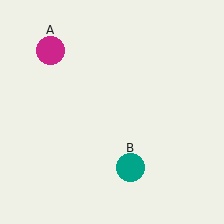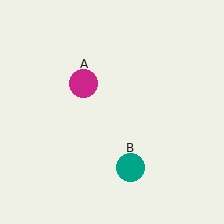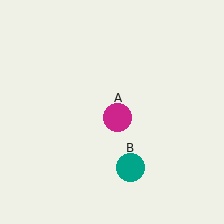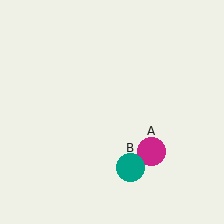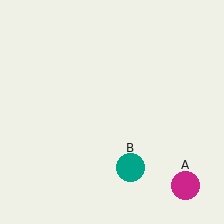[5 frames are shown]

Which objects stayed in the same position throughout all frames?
Teal circle (object B) remained stationary.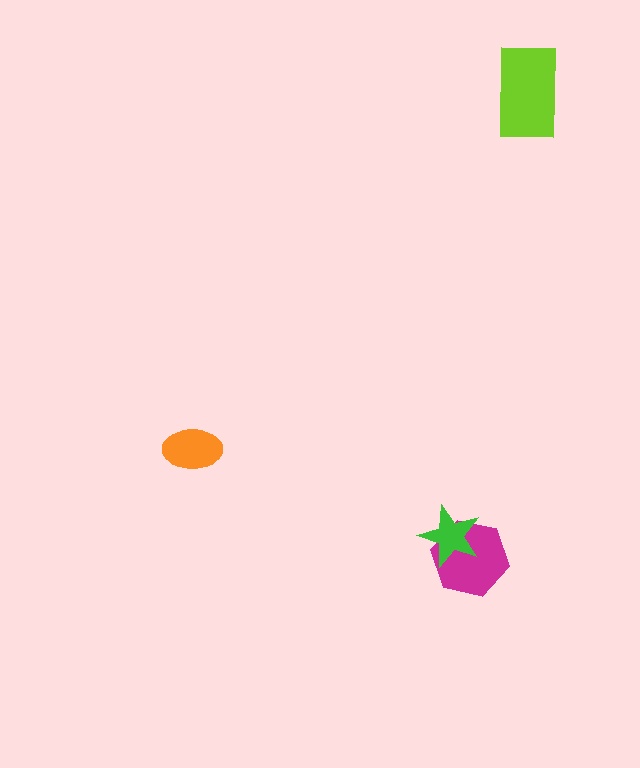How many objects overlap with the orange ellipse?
0 objects overlap with the orange ellipse.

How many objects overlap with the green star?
1 object overlaps with the green star.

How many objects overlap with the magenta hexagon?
1 object overlaps with the magenta hexagon.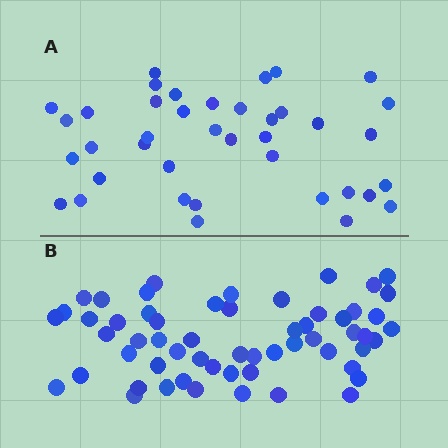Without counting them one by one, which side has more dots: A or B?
Region B (the bottom region) has more dots.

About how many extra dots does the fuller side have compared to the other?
Region B has approximately 20 more dots than region A.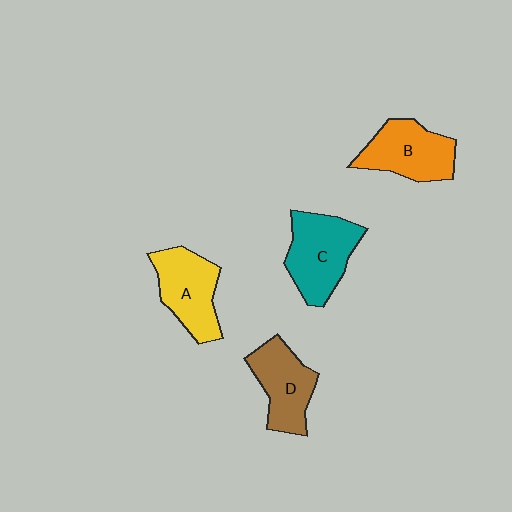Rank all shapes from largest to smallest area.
From largest to smallest: C (teal), A (yellow), B (orange), D (brown).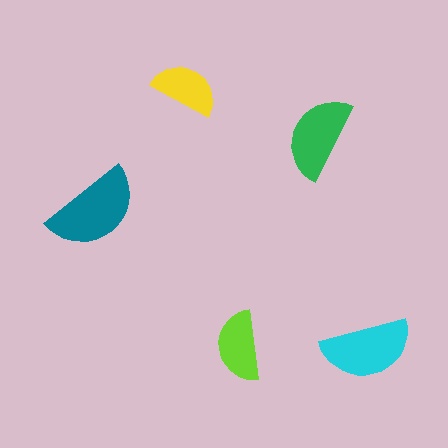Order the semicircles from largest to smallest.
the teal one, the cyan one, the green one, the lime one, the yellow one.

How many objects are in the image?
There are 5 objects in the image.